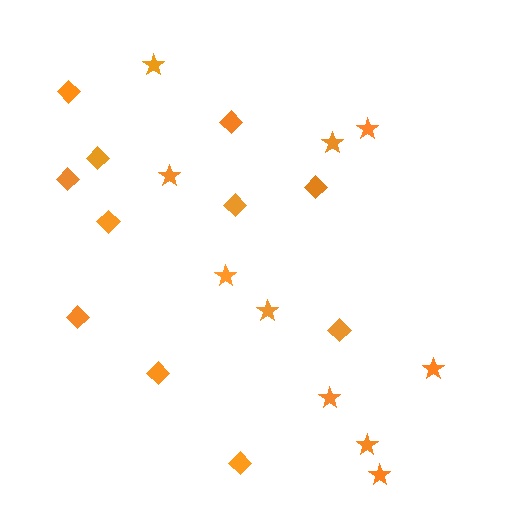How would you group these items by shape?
There are 2 groups: one group of diamonds (11) and one group of stars (10).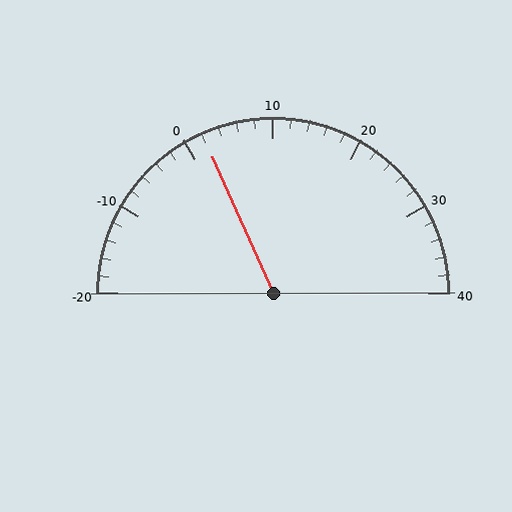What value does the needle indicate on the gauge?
The needle indicates approximately 2.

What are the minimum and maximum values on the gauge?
The gauge ranges from -20 to 40.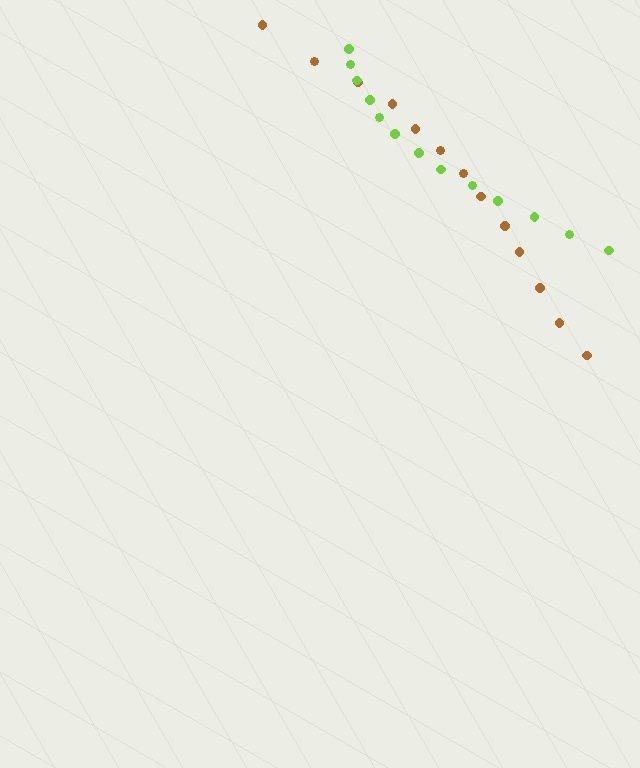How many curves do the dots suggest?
There are 2 distinct paths.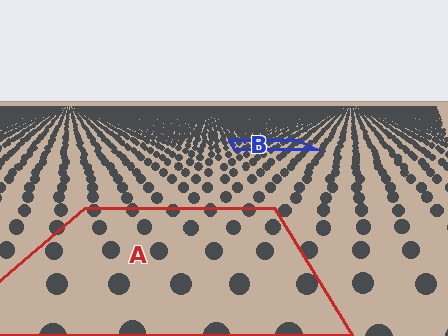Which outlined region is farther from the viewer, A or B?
Region B is farther from the viewer — the texture elements inside it appear smaller and more densely packed.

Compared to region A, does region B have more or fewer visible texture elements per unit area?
Region B has more texture elements per unit area — they are packed more densely because it is farther away.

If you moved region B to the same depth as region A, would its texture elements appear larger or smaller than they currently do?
They would appear larger. At a closer depth, the same texture elements are projected at a bigger on-screen size.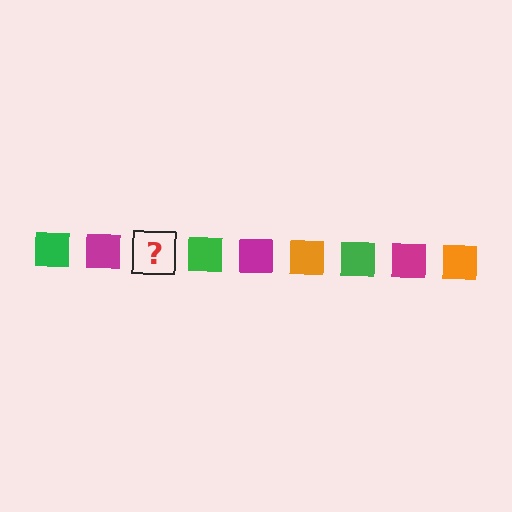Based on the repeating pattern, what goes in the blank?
The blank should be an orange square.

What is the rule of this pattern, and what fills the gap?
The rule is that the pattern cycles through green, magenta, orange squares. The gap should be filled with an orange square.